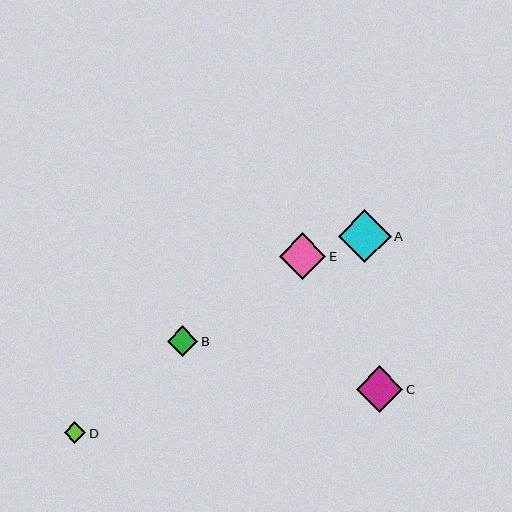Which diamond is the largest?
Diamond A is the largest with a size of approximately 53 pixels.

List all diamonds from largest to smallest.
From largest to smallest: A, C, E, B, D.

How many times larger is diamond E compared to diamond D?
Diamond E is approximately 2.1 times the size of diamond D.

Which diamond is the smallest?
Diamond D is the smallest with a size of approximately 22 pixels.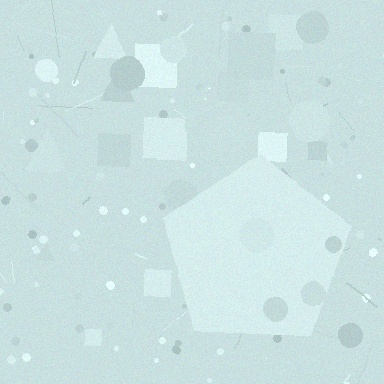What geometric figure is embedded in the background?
A pentagon is embedded in the background.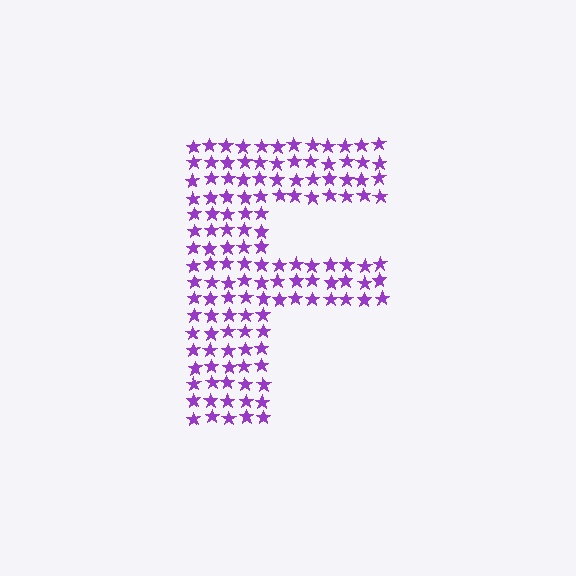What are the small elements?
The small elements are stars.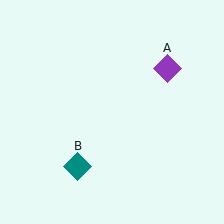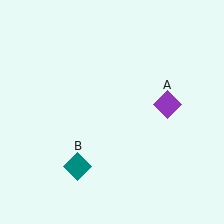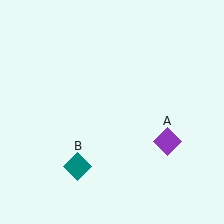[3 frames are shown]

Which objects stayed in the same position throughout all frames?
Teal diamond (object B) remained stationary.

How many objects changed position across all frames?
1 object changed position: purple diamond (object A).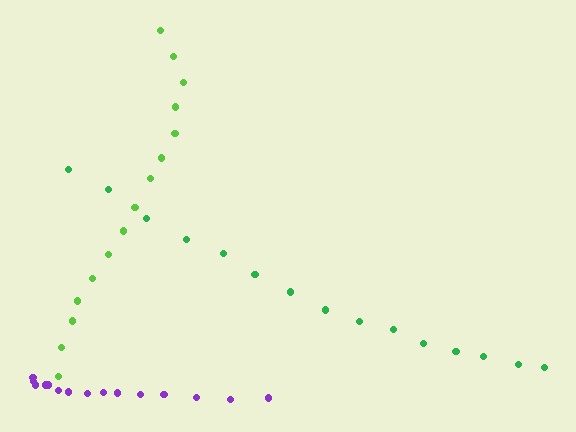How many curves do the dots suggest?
There are 3 distinct paths.